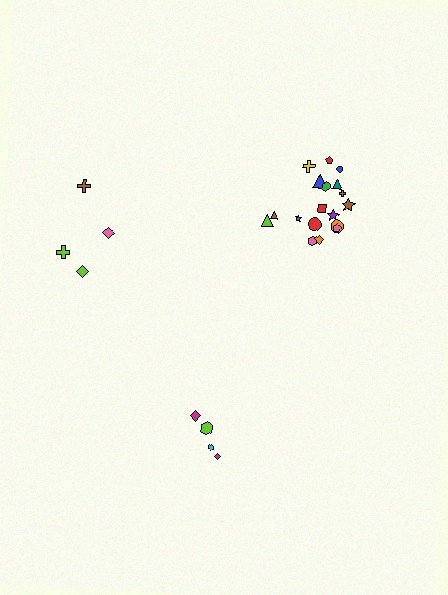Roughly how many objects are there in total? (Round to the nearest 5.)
Roughly 25 objects in total.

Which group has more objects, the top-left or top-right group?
The top-right group.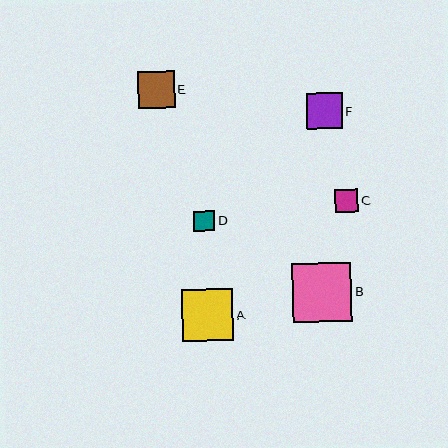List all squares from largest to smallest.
From largest to smallest: B, A, E, F, C, D.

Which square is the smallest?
Square D is the smallest with a size of approximately 21 pixels.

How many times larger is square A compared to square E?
Square A is approximately 1.4 times the size of square E.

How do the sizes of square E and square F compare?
Square E and square F are approximately the same size.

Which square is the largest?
Square B is the largest with a size of approximately 59 pixels.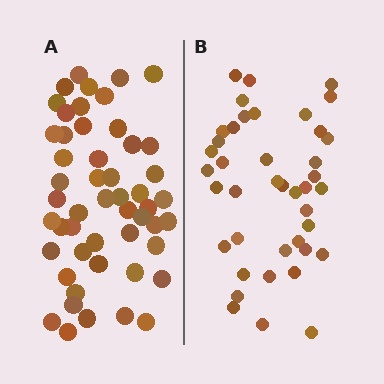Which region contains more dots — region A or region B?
Region A (the left region) has more dots.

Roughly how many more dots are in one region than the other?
Region A has roughly 10 or so more dots than region B.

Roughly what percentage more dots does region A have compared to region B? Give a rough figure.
About 25% more.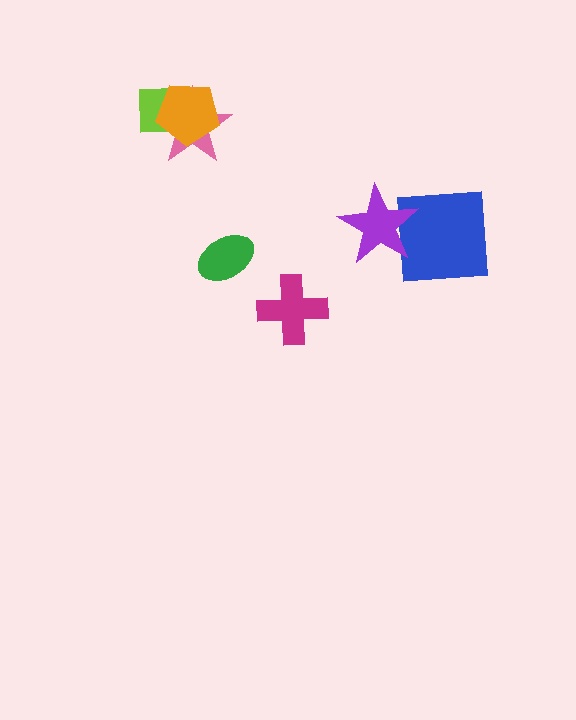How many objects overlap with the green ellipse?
0 objects overlap with the green ellipse.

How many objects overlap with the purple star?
1 object overlaps with the purple star.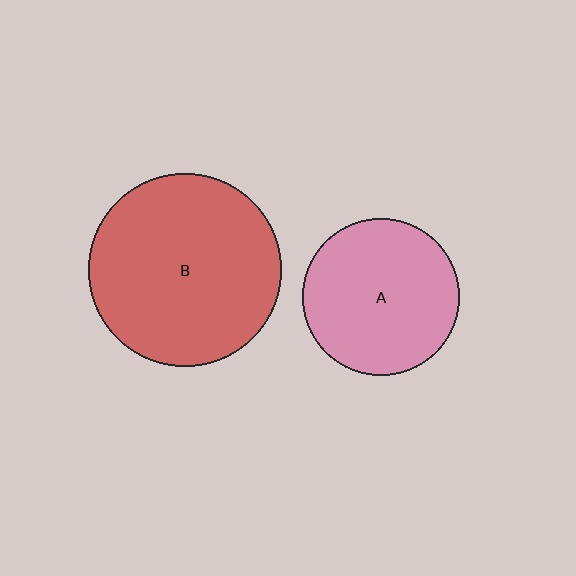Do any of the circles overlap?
No, none of the circles overlap.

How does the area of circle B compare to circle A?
Approximately 1.5 times.